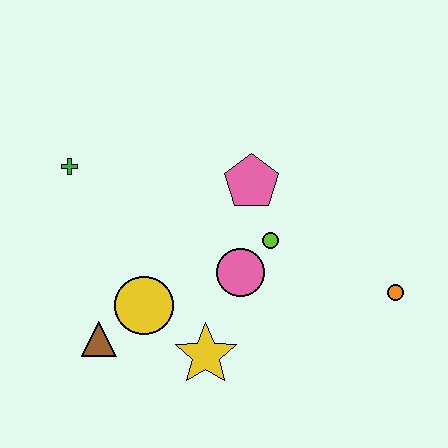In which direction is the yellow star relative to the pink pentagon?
The yellow star is below the pink pentagon.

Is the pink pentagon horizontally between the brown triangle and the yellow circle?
No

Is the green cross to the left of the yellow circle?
Yes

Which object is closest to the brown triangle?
The yellow circle is closest to the brown triangle.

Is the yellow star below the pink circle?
Yes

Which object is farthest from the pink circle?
The green cross is farthest from the pink circle.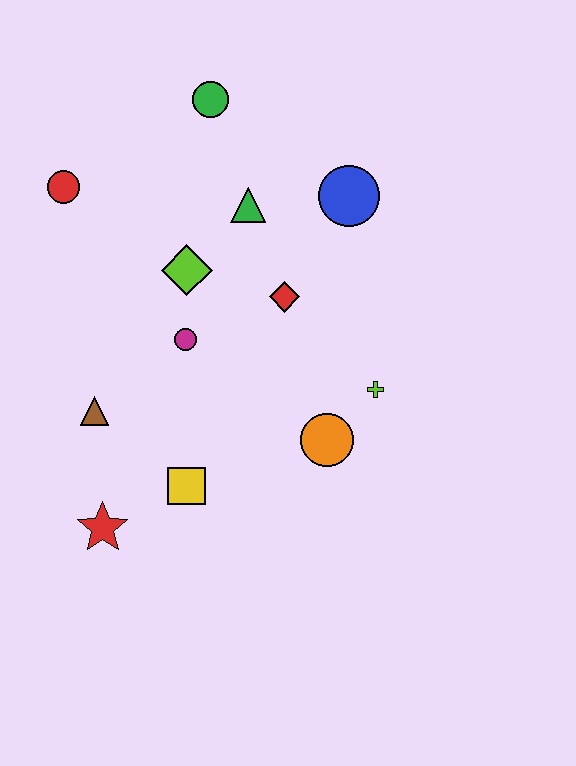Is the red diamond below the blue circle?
Yes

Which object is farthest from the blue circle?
The red star is farthest from the blue circle.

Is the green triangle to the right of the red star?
Yes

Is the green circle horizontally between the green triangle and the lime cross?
No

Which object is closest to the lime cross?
The orange circle is closest to the lime cross.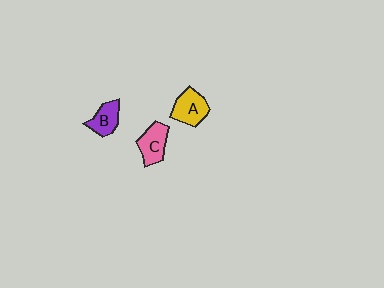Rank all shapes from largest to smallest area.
From largest to smallest: A (yellow), C (pink), B (purple).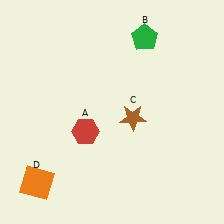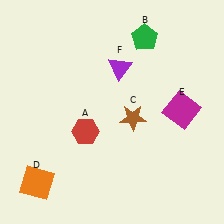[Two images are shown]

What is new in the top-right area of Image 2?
A magenta square (E) was added in the top-right area of Image 2.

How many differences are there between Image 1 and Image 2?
There are 2 differences between the two images.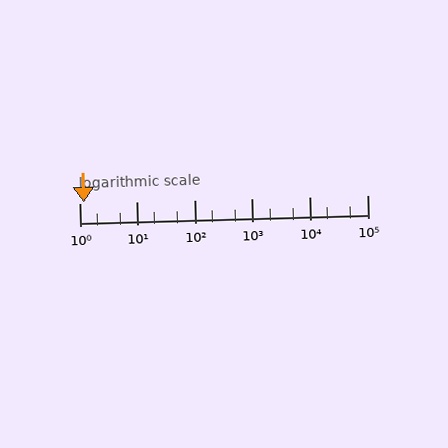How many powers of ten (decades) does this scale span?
The scale spans 5 decades, from 1 to 100000.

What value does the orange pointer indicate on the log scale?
The pointer indicates approximately 1.2.